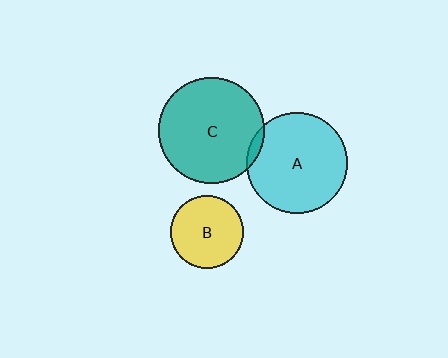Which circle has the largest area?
Circle C (teal).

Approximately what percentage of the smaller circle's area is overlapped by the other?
Approximately 5%.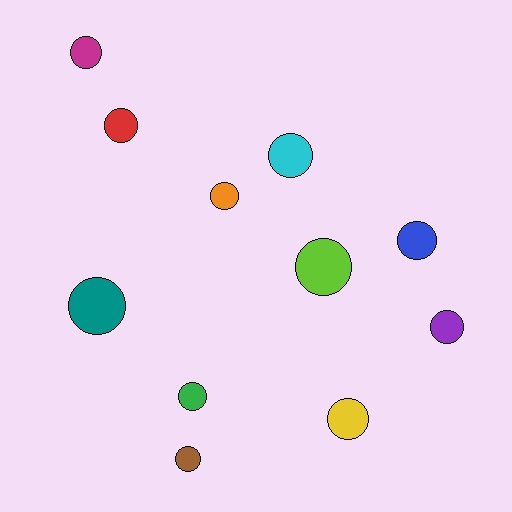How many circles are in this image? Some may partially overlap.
There are 11 circles.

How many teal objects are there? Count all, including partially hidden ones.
There is 1 teal object.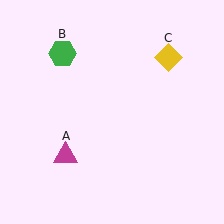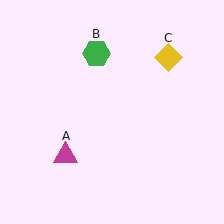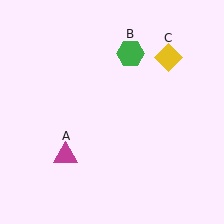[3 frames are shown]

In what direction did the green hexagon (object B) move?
The green hexagon (object B) moved right.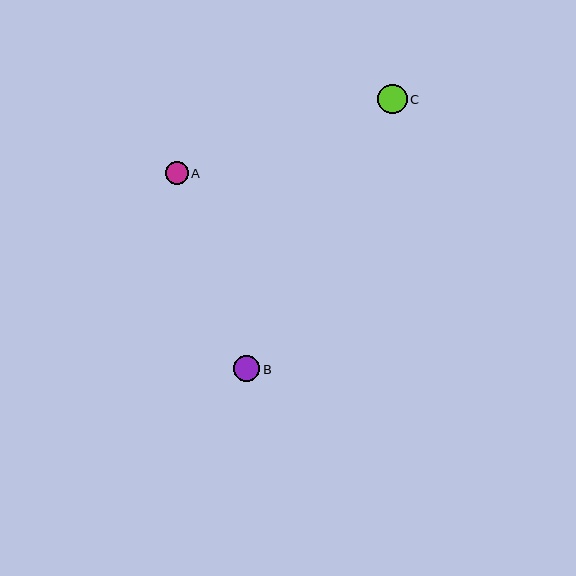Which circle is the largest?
Circle C is the largest with a size of approximately 29 pixels.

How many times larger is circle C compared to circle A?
Circle C is approximately 1.3 times the size of circle A.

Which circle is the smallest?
Circle A is the smallest with a size of approximately 23 pixels.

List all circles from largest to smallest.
From largest to smallest: C, B, A.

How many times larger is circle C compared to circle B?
Circle C is approximately 1.1 times the size of circle B.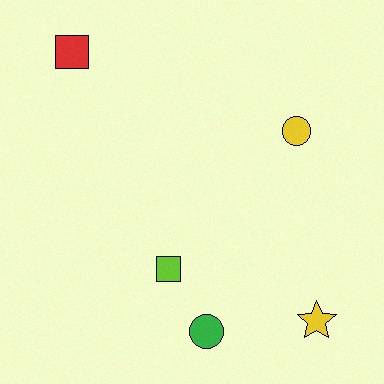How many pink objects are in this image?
There are no pink objects.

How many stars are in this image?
There is 1 star.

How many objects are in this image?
There are 5 objects.